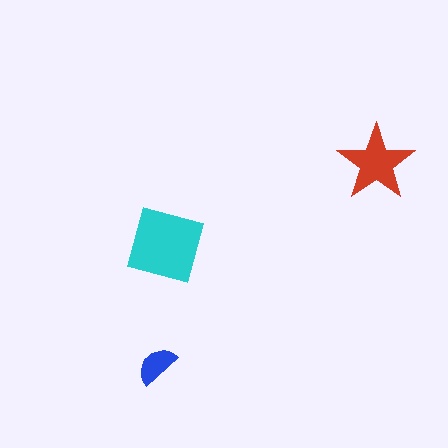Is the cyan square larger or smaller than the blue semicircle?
Larger.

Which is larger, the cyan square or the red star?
The cyan square.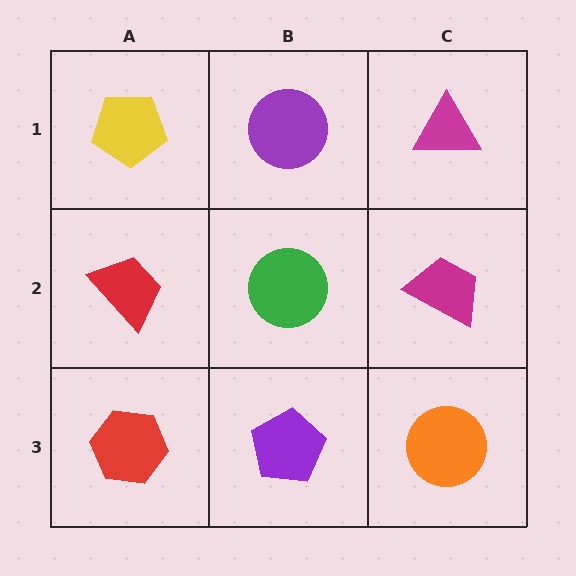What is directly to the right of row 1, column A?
A purple circle.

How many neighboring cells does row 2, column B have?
4.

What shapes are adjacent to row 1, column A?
A red trapezoid (row 2, column A), a purple circle (row 1, column B).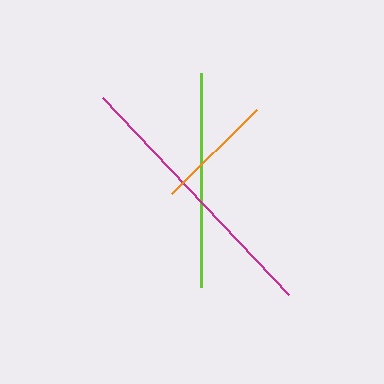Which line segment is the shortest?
The orange line is the shortest at approximately 120 pixels.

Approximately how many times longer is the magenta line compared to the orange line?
The magenta line is approximately 2.3 times the length of the orange line.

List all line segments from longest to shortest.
From longest to shortest: magenta, lime, orange.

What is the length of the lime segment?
The lime segment is approximately 214 pixels long.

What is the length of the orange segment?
The orange segment is approximately 120 pixels long.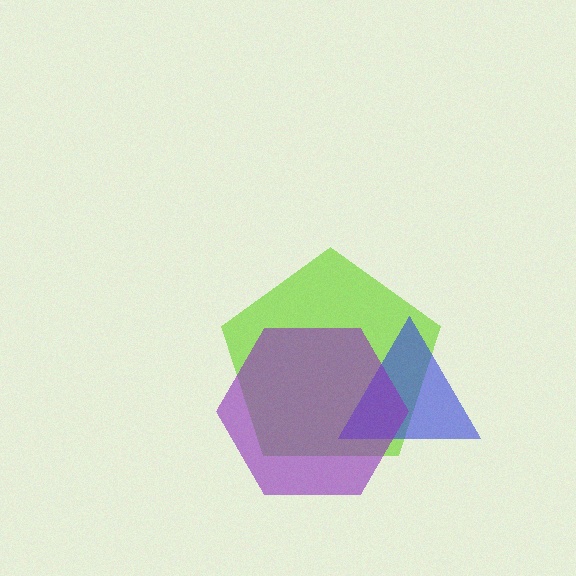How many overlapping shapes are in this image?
There are 3 overlapping shapes in the image.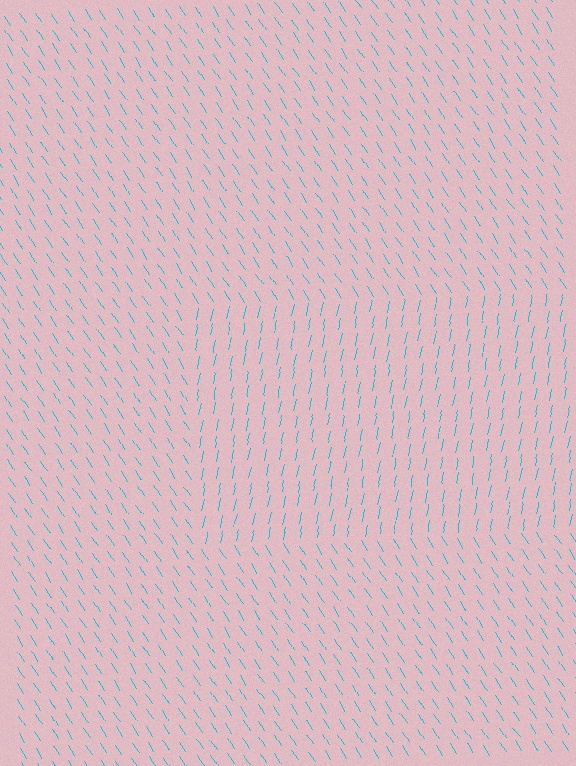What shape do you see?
I see a rectangle.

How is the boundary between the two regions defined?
The boundary is defined purely by a change in line orientation (approximately 45 degrees difference). All lines are the same color and thickness.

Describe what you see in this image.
The image is filled with small cyan line segments. A rectangle region in the image has lines oriented differently from the surrounding lines, creating a visible texture boundary.